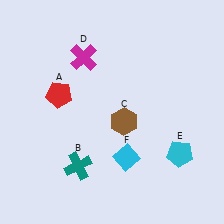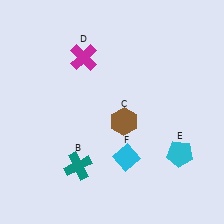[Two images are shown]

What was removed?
The red pentagon (A) was removed in Image 2.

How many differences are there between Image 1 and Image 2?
There is 1 difference between the two images.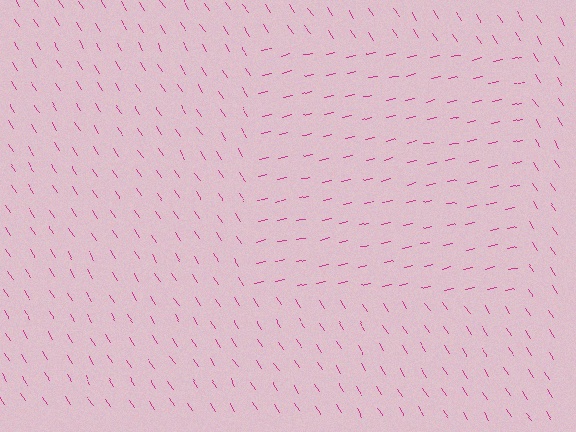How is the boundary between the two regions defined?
The boundary is defined purely by a change in line orientation (approximately 70 degrees difference). All lines are the same color and thickness.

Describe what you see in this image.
The image is filled with small magenta line segments. A rectangle region in the image has lines oriented differently from the surrounding lines, creating a visible texture boundary.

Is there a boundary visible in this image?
Yes, there is a texture boundary formed by a change in line orientation.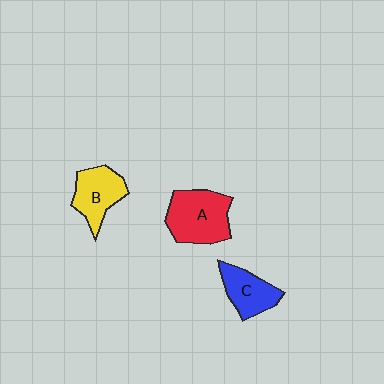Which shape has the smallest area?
Shape C (blue).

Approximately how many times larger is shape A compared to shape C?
Approximately 1.5 times.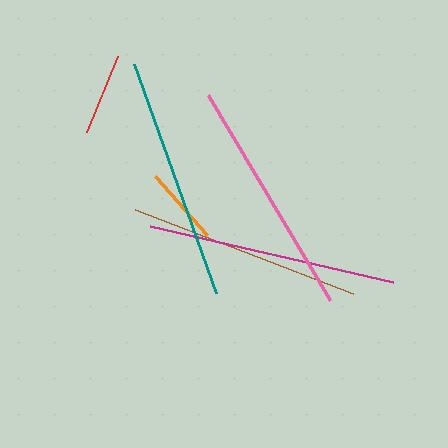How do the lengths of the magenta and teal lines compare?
The magenta and teal lines are approximately the same length.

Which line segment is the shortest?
The orange line is the shortest at approximately 79 pixels.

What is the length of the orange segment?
The orange segment is approximately 79 pixels long.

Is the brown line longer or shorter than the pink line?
The pink line is longer than the brown line.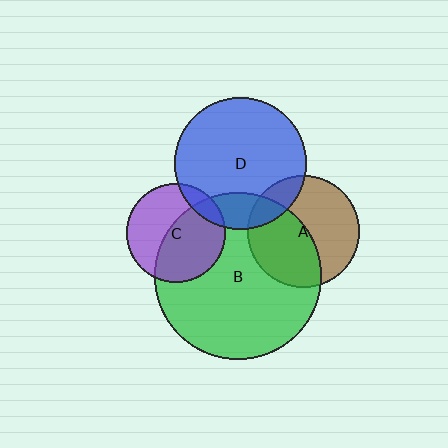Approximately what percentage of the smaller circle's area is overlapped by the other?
Approximately 55%.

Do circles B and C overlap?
Yes.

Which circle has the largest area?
Circle B (green).